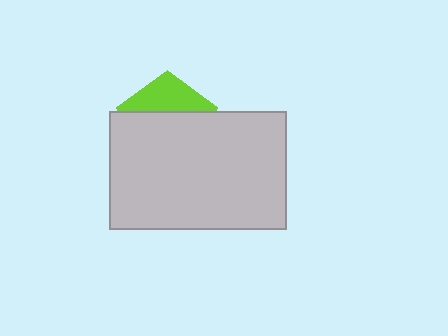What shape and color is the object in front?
The object in front is a light gray rectangle.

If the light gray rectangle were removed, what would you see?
You would see the complete lime pentagon.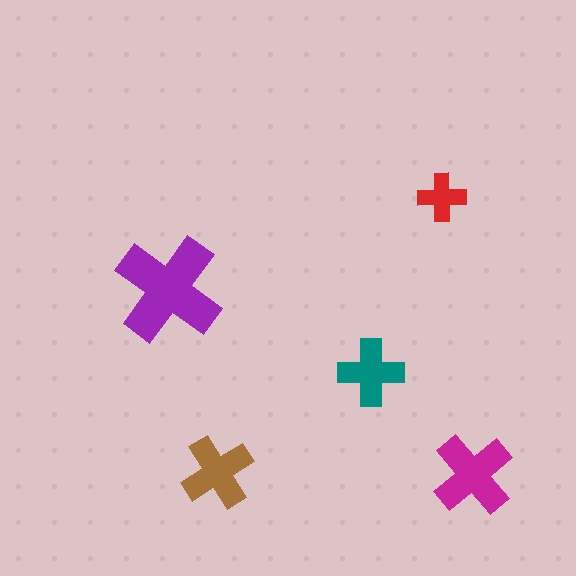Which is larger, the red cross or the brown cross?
The brown one.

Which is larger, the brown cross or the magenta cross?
The magenta one.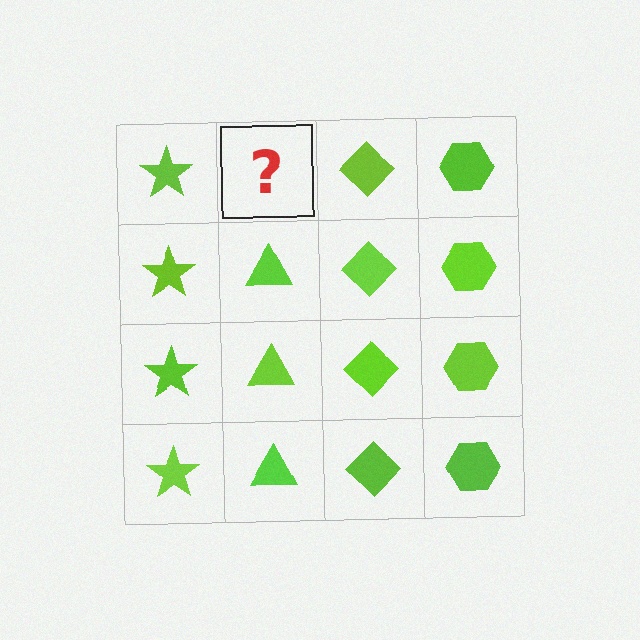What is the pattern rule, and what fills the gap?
The rule is that each column has a consistent shape. The gap should be filled with a lime triangle.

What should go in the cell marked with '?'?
The missing cell should contain a lime triangle.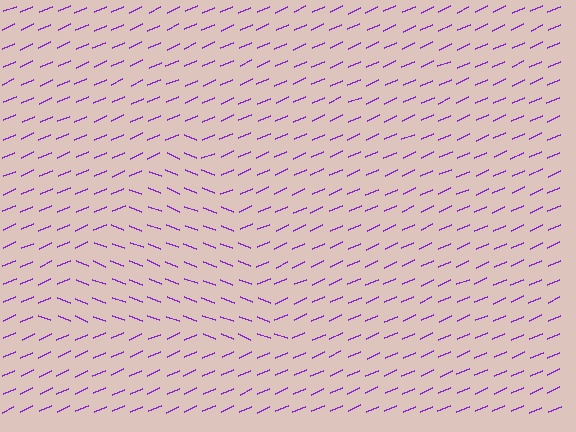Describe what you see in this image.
The image is filled with small purple line segments. A triangle region in the image has lines oriented differently from the surrounding lines, creating a visible texture boundary.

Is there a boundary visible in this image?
Yes, there is a texture boundary formed by a change in line orientation.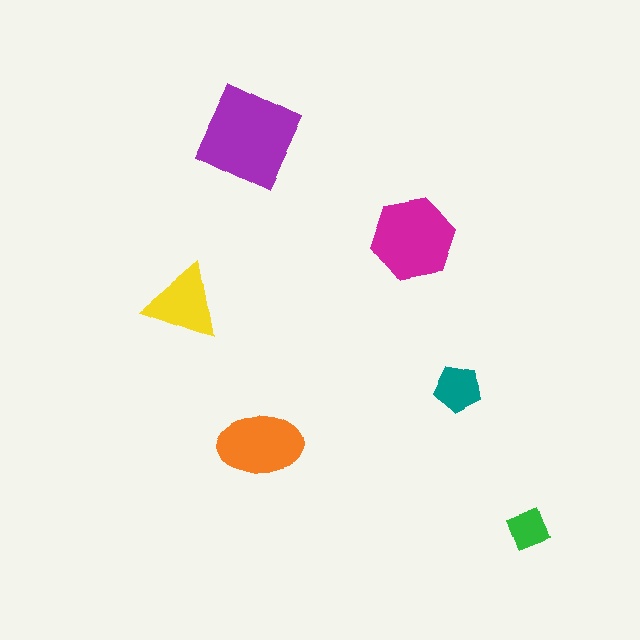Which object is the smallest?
The green square.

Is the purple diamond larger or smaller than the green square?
Larger.